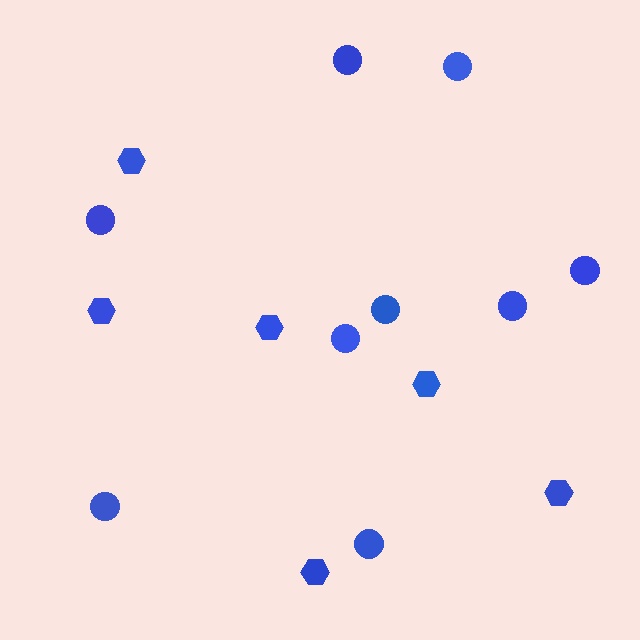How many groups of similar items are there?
There are 2 groups: one group of circles (9) and one group of hexagons (6).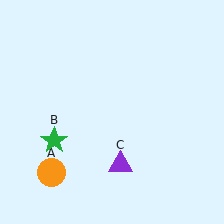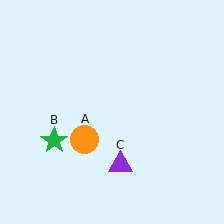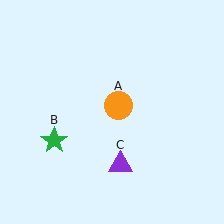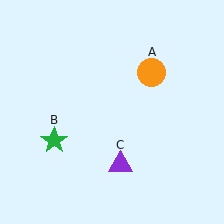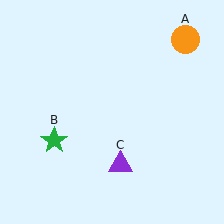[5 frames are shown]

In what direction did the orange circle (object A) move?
The orange circle (object A) moved up and to the right.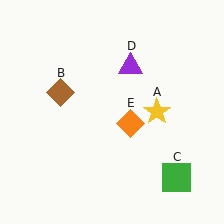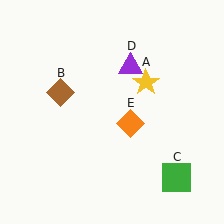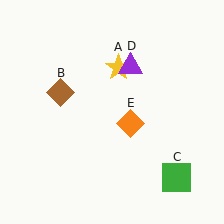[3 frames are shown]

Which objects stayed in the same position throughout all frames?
Brown diamond (object B) and green square (object C) and purple triangle (object D) and orange diamond (object E) remained stationary.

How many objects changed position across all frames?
1 object changed position: yellow star (object A).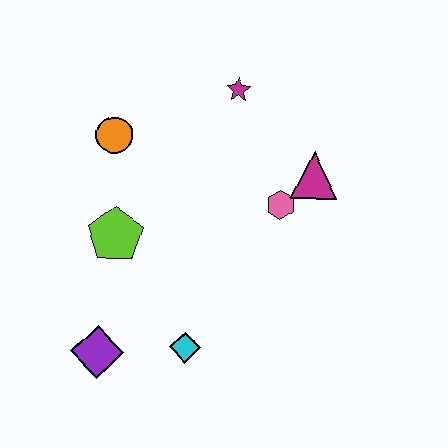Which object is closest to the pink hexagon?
The magenta triangle is closest to the pink hexagon.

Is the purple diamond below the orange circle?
Yes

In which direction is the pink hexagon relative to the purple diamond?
The pink hexagon is to the right of the purple diamond.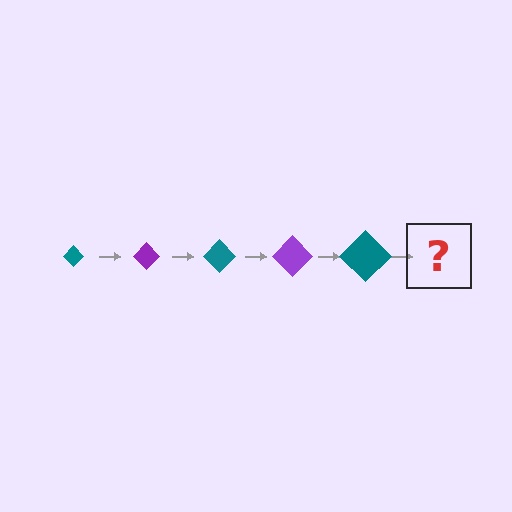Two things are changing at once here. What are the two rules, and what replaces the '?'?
The two rules are that the diamond grows larger each step and the color cycles through teal and purple. The '?' should be a purple diamond, larger than the previous one.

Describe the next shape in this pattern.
It should be a purple diamond, larger than the previous one.